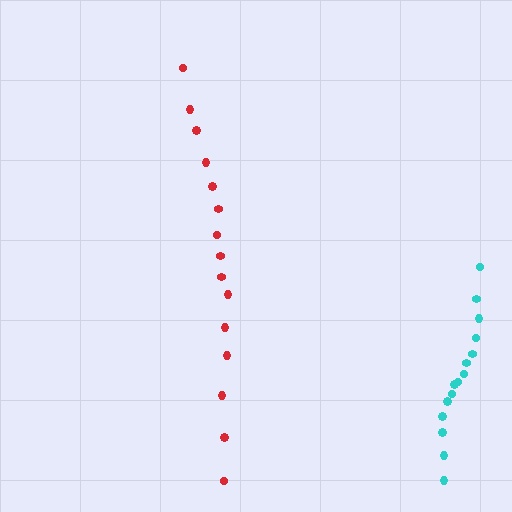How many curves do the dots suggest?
There are 2 distinct paths.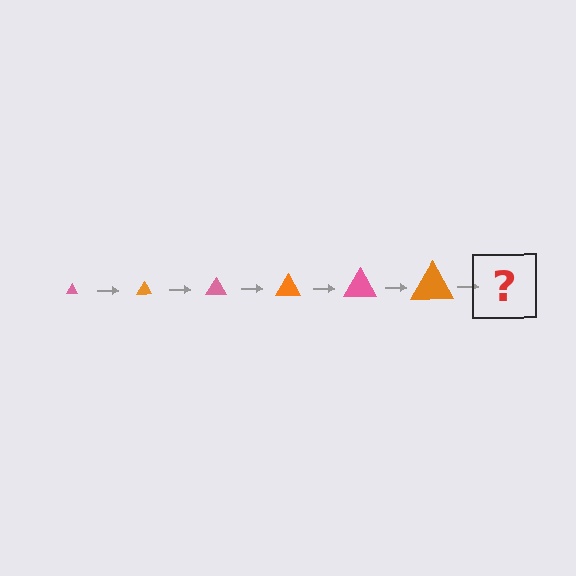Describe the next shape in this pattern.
It should be a pink triangle, larger than the previous one.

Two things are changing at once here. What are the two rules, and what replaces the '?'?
The two rules are that the triangle grows larger each step and the color cycles through pink and orange. The '?' should be a pink triangle, larger than the previous one.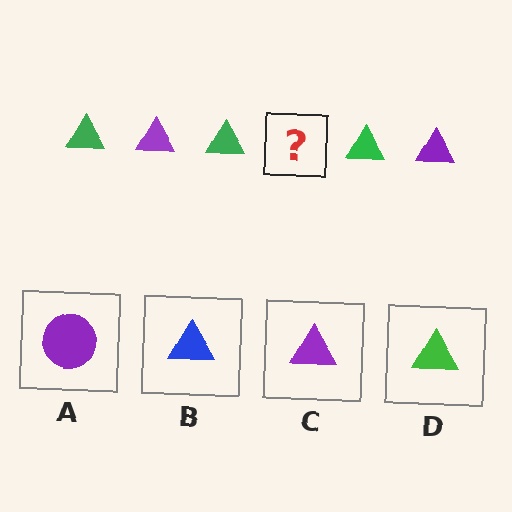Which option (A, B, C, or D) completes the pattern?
C.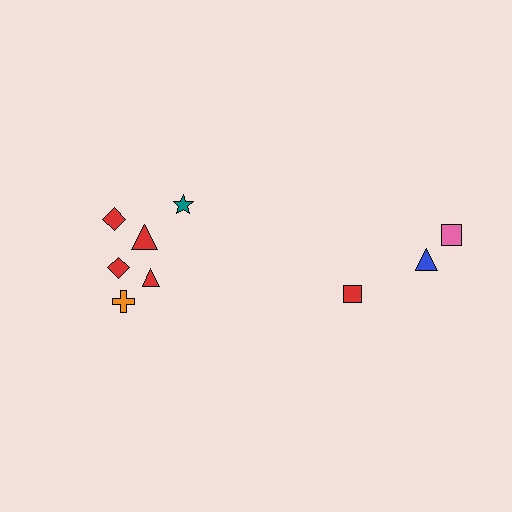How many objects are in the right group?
There are 3 objects.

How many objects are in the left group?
There are 6 objects.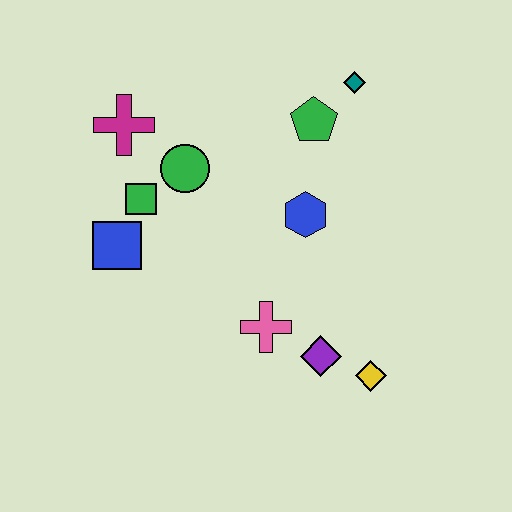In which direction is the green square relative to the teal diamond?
The green square is to the left of the teal diamond.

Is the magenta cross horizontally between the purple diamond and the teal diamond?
No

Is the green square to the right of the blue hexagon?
No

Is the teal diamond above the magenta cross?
Yes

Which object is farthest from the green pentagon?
The yellow diamond is farthest from the green pentagon.